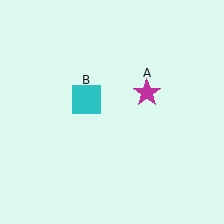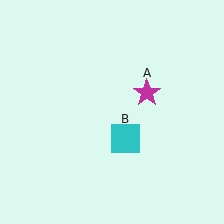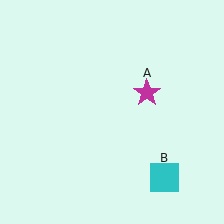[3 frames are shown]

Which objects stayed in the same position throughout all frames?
Magenta star (object A) remained stationary.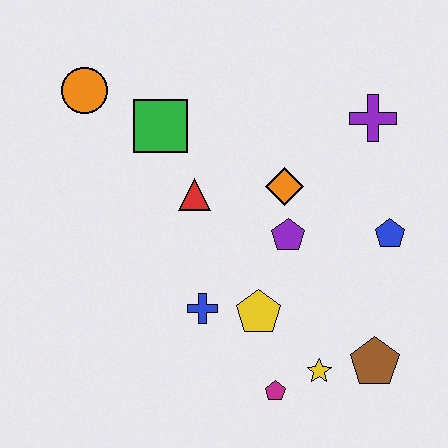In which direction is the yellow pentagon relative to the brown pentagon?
The yellow pentagon is to the left of the brown pentagon.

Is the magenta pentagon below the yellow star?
Yes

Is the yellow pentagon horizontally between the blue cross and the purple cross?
Yes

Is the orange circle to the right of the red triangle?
No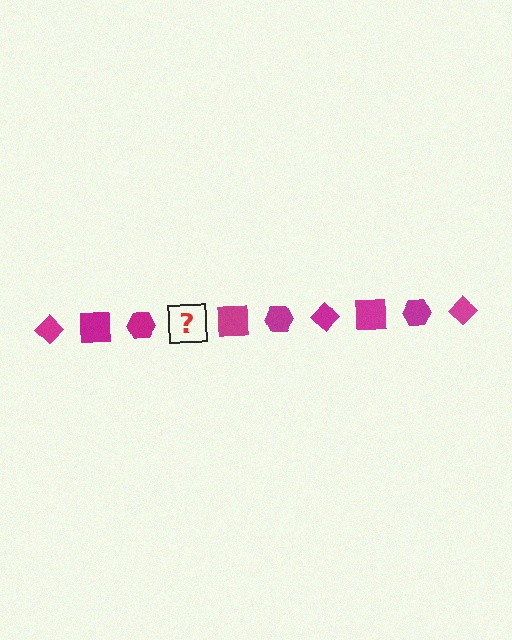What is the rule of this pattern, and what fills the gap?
The rule is that the pattern cycles through diamond, square, hexagon shapes in magenta. The gap should be filled with a magenta diamond.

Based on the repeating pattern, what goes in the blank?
The blank should be a magenta diamond.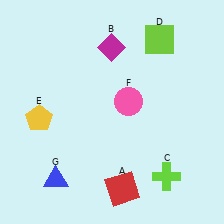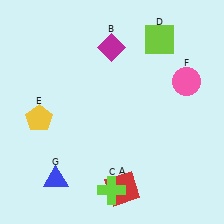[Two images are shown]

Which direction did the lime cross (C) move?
The lime cross (C) moved left.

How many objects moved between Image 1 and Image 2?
2 objects moved between the two images.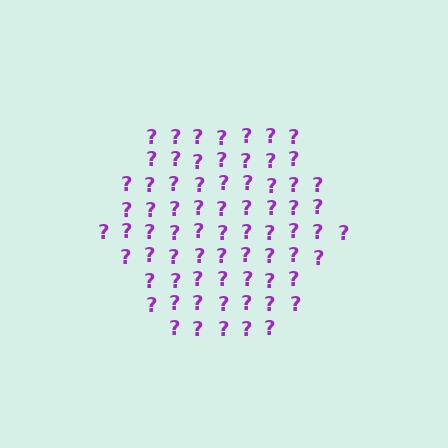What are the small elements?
The small elements are question marks.